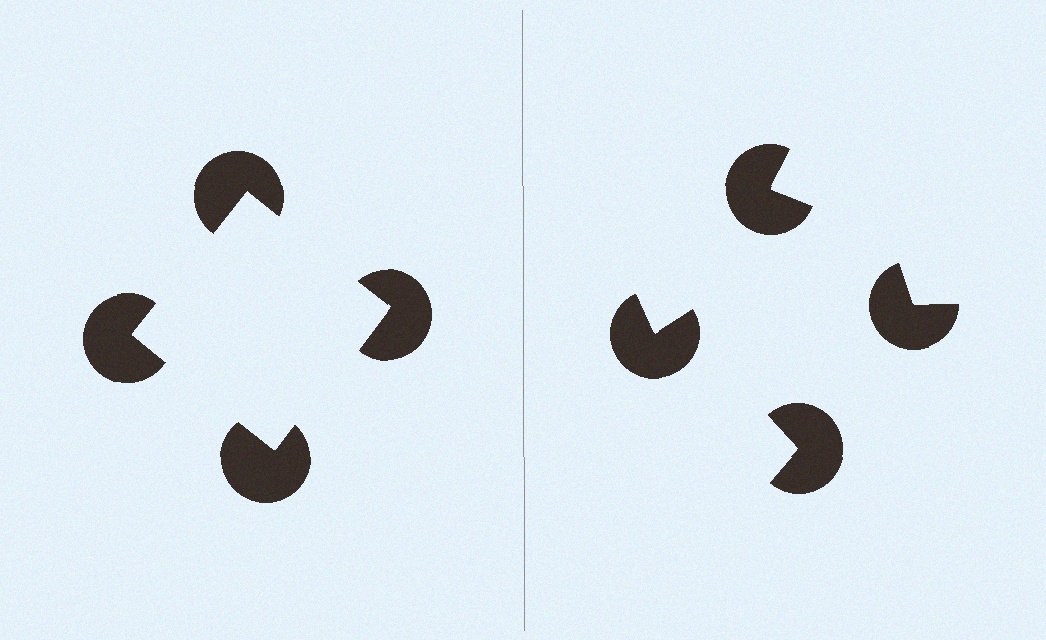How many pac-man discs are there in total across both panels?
8 — 4 on each side.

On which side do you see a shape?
An illusory square appears on the left side. On the right side the wedge cuts are rotated, so no coherent shape forms.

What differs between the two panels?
The pac-man discs are positioned identically on both sides; only the wedge orientations differ. On the left they align to a square; on the right they are misaligned.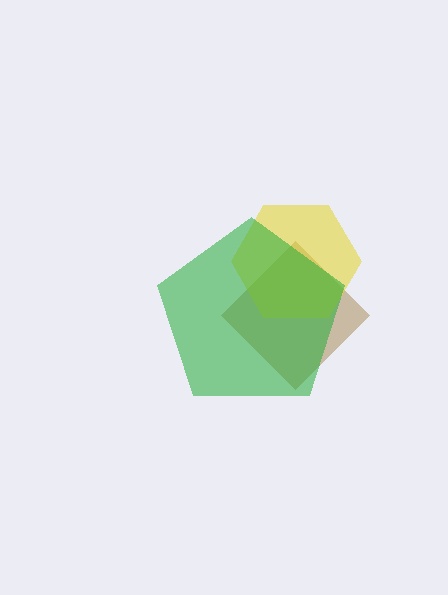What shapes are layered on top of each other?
The layered shapes are: a brown diamond, a yellow hexagon, a green pentagon.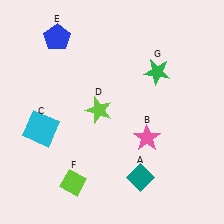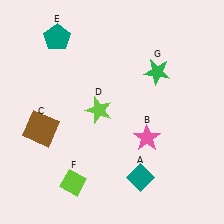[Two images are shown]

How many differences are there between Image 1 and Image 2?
There are 2 differences between the two images.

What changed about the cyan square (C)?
In Image 1, C is cyan. In Image 2, it changed to brown.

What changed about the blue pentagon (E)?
In Image 1, E is blue. In Image 2, it changed to teal.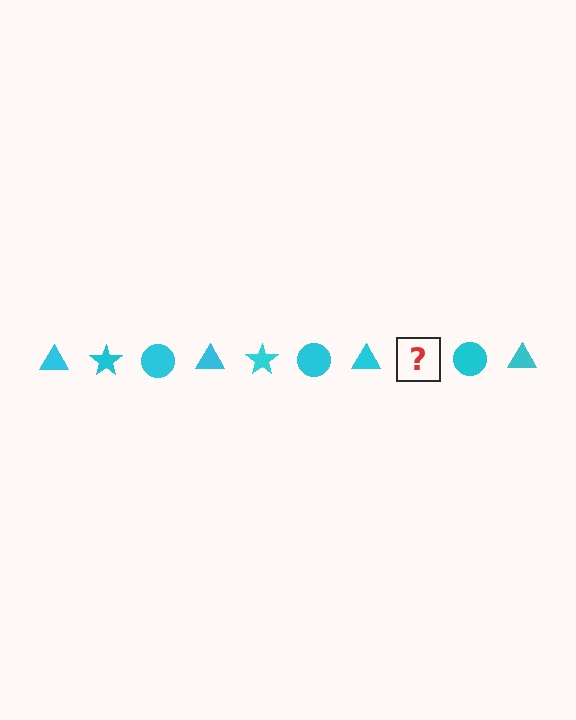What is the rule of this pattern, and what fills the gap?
The rule is that the pattern cycles through triangle, star, circle shapes in cyan. The gap should be filled with a cyan star.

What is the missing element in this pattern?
The missing element is a cyan star.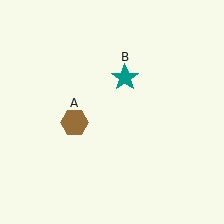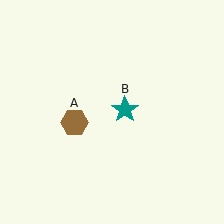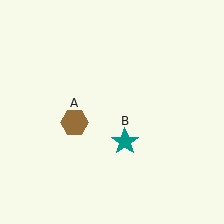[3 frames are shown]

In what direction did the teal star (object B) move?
The teal star (object B) moved down.